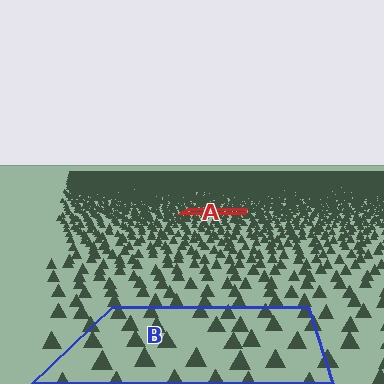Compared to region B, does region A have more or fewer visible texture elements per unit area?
Region A has more texture elements per unit area — they are packed more densely because it is farther away.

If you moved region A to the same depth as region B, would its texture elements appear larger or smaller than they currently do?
They would appear larger. At a closer depth, the same texture elements are projected at a bigger on-screen size.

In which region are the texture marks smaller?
The texture marks are smaller in region A, because it is farther away.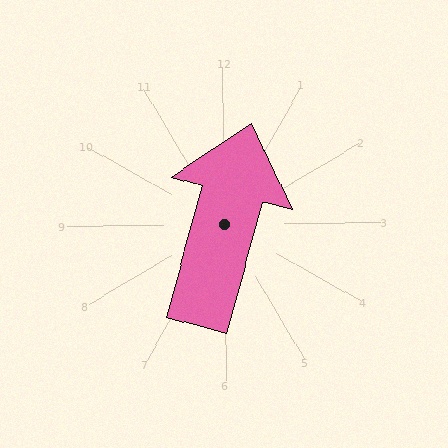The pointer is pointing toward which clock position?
Roughly 1 o'clock.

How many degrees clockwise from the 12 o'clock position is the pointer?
Approximately 16 degrees.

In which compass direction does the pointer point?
North.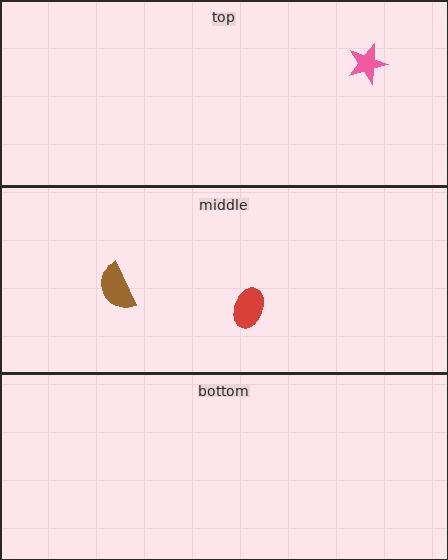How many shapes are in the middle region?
2.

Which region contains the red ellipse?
The middle region.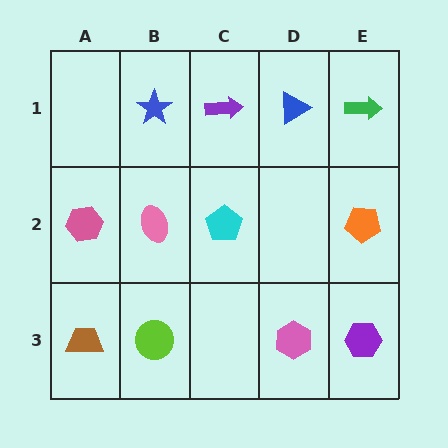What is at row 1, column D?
A blue triangle.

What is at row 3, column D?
A pink hexagon.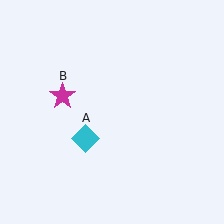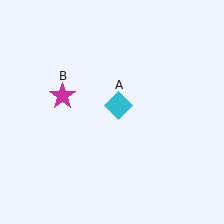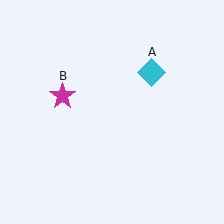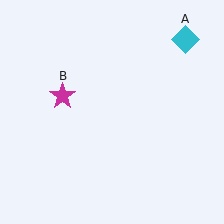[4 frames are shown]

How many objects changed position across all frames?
1 object changed position: cyan diamond (object A).